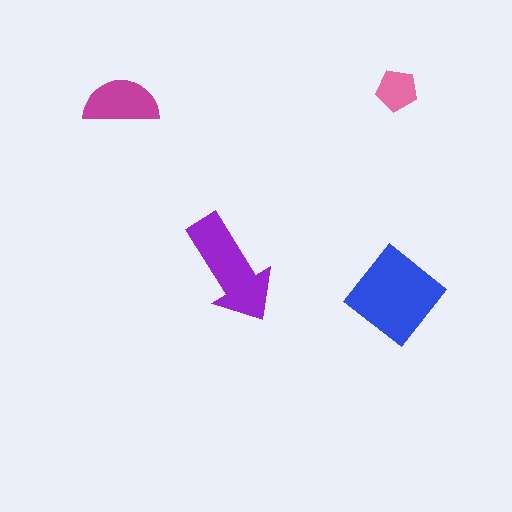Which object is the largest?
The blue diamond.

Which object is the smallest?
The pink pentagon.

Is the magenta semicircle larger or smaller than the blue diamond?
Smaller.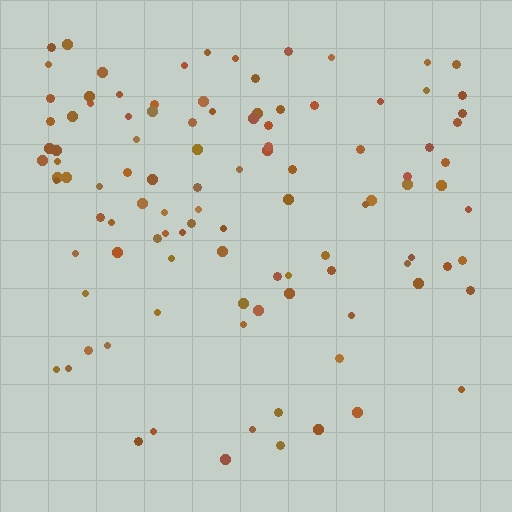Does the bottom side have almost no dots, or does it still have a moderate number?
Still a moderate number, just noticeably fewer than the top.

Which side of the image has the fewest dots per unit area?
The bottom.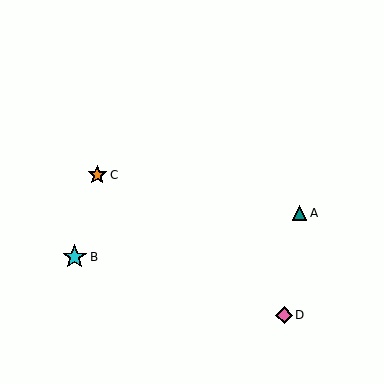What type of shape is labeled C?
Shape C is an orange star.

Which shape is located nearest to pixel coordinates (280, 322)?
The pink diamond (labeled D) at (284, 315) is nearest to that location.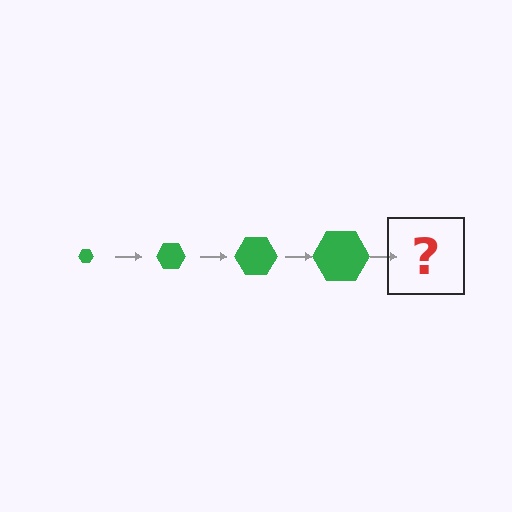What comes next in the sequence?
The next element should be a green hexagon, larger than the previous one.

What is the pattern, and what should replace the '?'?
The pattern is that the hexagon gets progressively larger each step. The '?' should be a green hexagon, larger than the previous one.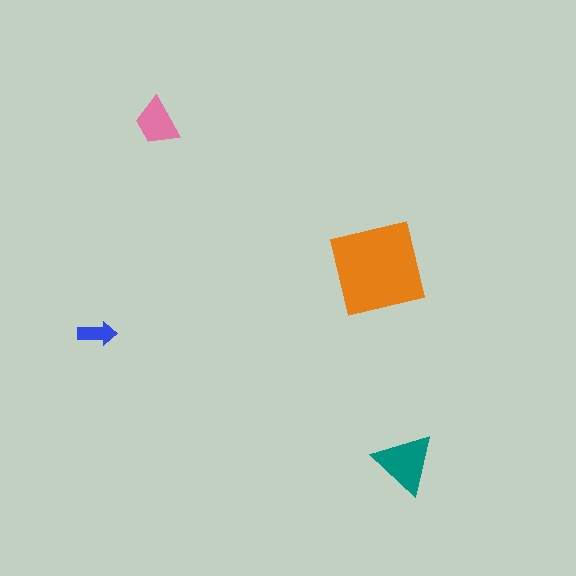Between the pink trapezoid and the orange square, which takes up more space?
The orange square.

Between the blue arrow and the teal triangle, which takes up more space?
The teal triangle.